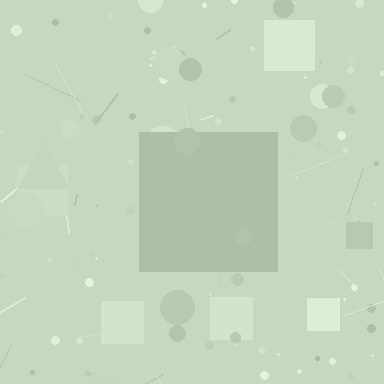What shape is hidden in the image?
A square is hidden in the image.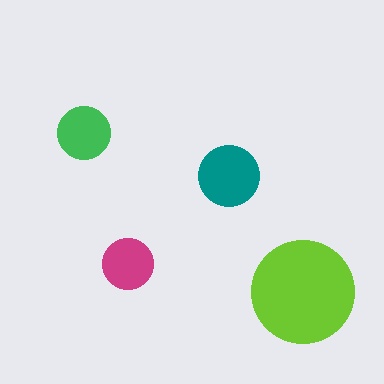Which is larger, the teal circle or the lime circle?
The lime one.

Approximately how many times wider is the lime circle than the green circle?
About 2 times wider.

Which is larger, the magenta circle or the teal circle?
The teal one.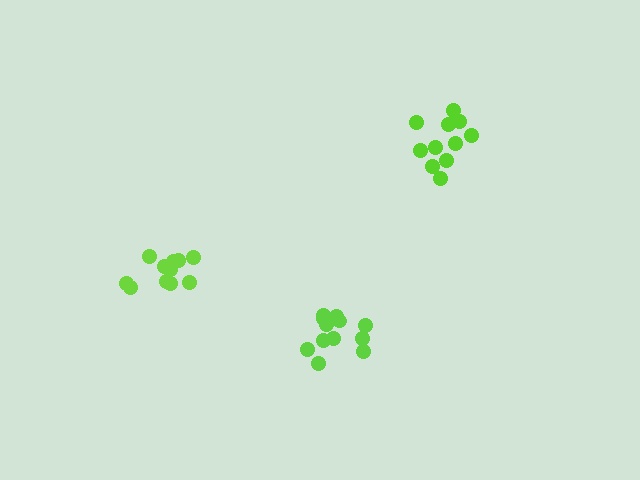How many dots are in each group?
Group 1: 11 dots, Group 2: 11 dots, Group 3: 12 dots (34 total).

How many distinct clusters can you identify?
There are 3 distinct clusters.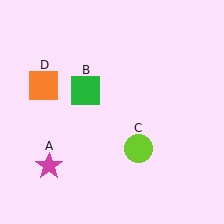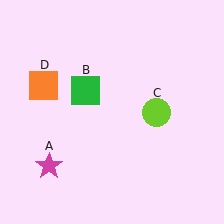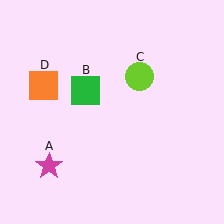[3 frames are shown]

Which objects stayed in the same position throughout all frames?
Magenta star (object A) and green square (object B) and orange square (object D) remained stationary.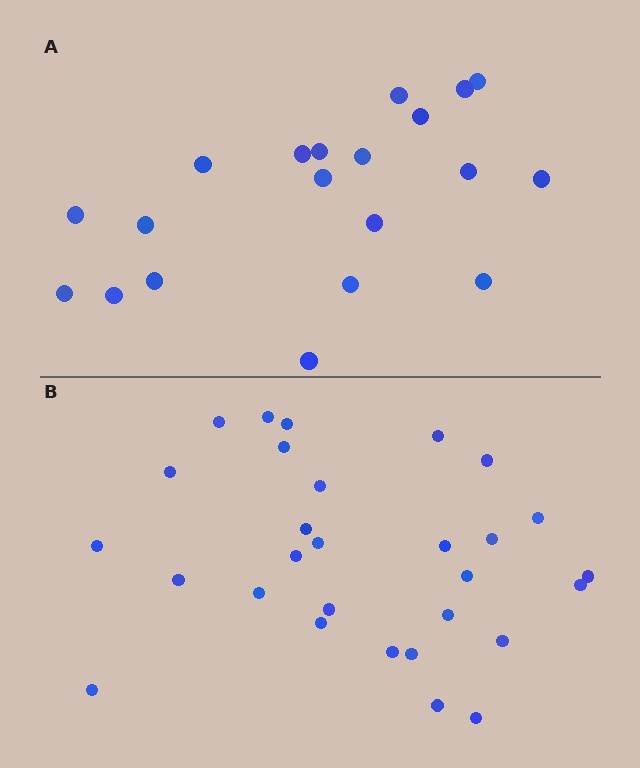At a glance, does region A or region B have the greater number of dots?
Region B (the bottom region) has more dots.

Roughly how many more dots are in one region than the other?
Region B has roughly 8 or so more dots than region A.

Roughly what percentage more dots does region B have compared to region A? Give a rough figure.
About 45% more.